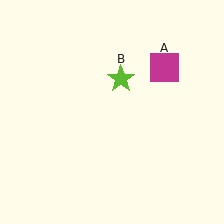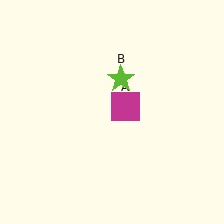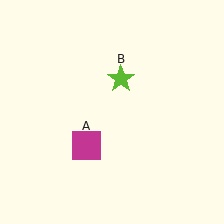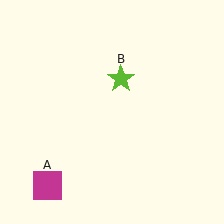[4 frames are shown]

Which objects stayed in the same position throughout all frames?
Lime star (object B) remained stationary.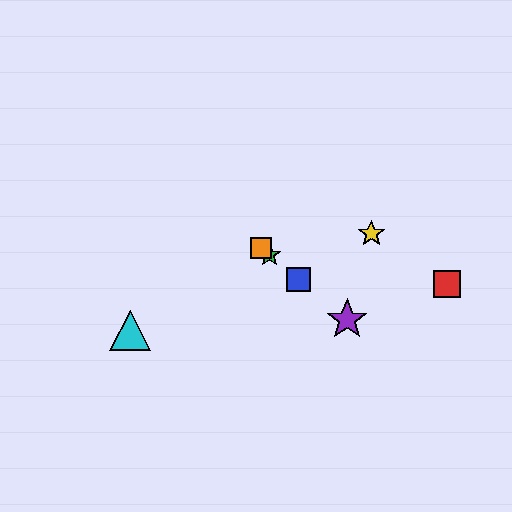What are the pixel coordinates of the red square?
The red square is at (447, 284).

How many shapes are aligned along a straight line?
4 shapes (the blue square, the green star, the purple star, the orange square) are aligned along a straight line.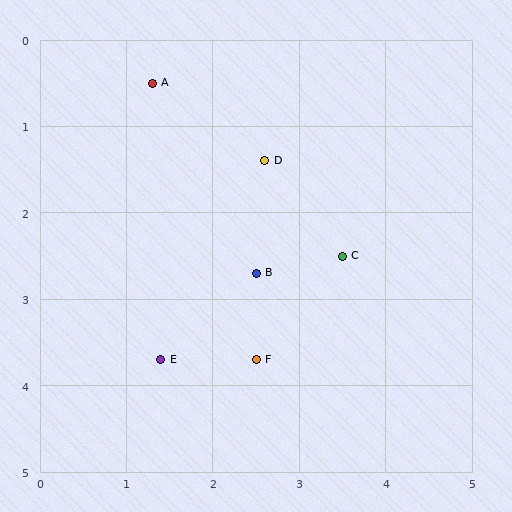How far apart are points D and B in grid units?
Points D and B are about 1.3 grid units apart.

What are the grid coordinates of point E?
Point E is at approximately (1.4, 3.7).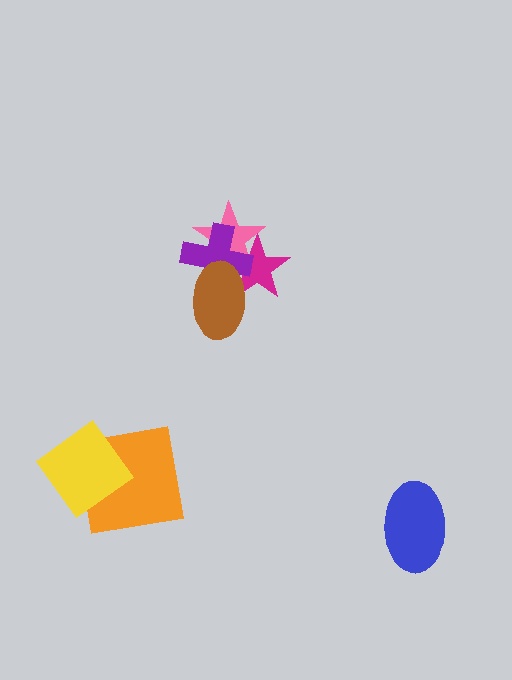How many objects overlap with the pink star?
3 objects overlap with the pink star.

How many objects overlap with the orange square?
1 object overlaps with the orange square.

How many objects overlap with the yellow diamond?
1 object overlaps with the yellow diamond.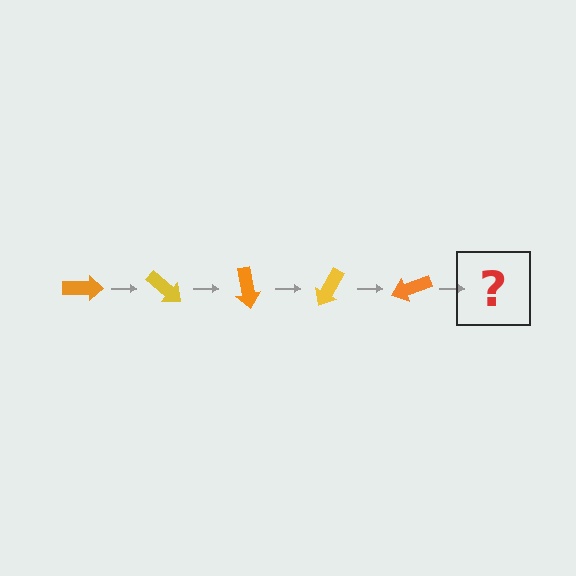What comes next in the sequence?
The next element should be a yellow arrow, rotated 200 degrees from the start.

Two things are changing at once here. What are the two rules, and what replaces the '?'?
The two rules are that it rotates 40 degrees each step and the color cycles through orange and yellow. The '?' should be a yellow arrow, rotated 200 degrees from the start.